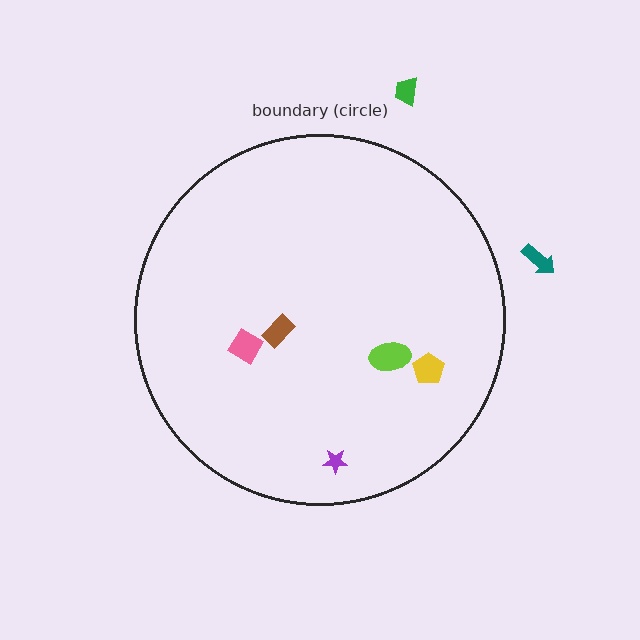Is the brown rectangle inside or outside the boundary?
Inside.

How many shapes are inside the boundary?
5 inside, 2 outside.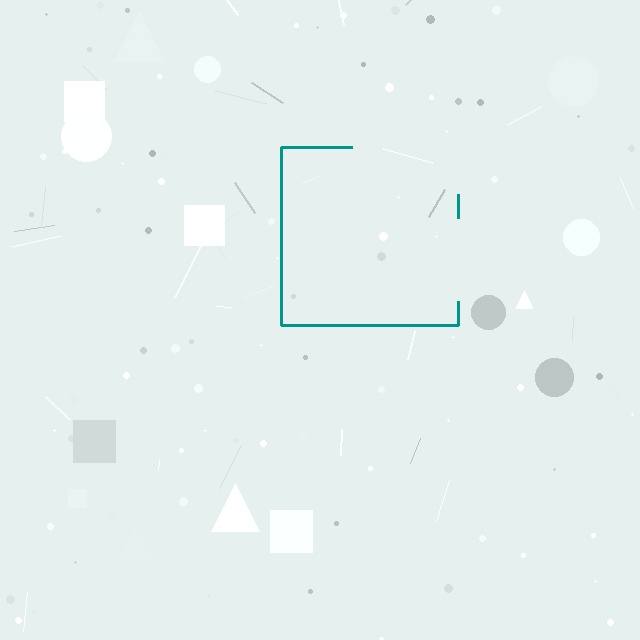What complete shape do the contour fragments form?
The contour fragments form a square.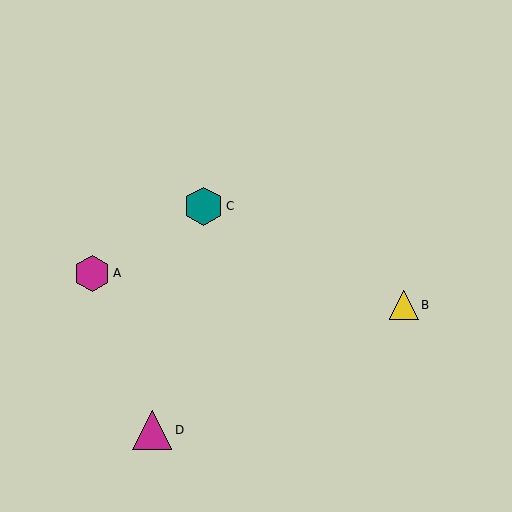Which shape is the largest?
The magenta triangle (labeled D) is the largest.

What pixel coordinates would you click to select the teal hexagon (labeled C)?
Click at (204, 206) to select the teal hexagon C.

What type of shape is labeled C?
Shape C is a teal hexagon.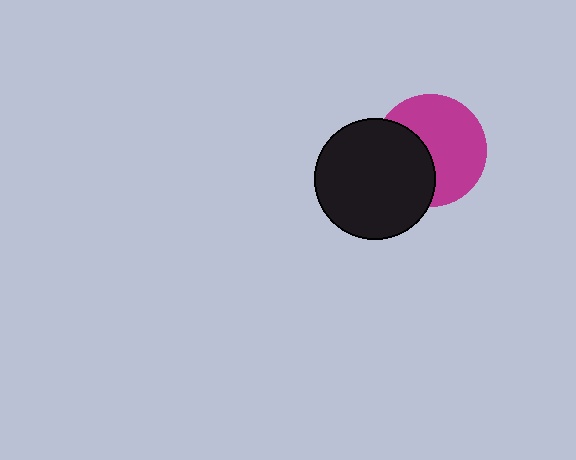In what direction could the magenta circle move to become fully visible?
The magenta circle could move right. That would shift it out from behind the black circle entirely.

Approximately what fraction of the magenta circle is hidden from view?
Roughly 38% of the magenta circle is hidden behind the black circle.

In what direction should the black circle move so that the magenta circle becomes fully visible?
The black circle should move left. That is the shortest direction to clear the overlap and leave the magenta circle fully visible.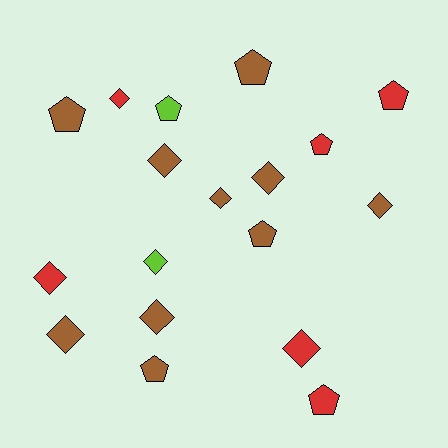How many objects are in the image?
There are 18 objects.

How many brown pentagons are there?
There are 4 brown pentagons.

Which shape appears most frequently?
Diamond, with 10 objects.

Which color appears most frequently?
Brown, with 10 objects.